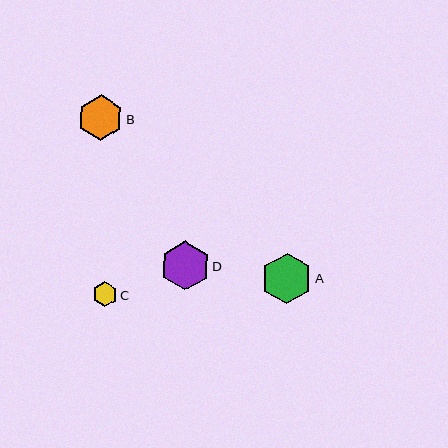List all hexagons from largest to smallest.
From largest to smallest: A, D, B, C.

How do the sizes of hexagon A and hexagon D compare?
Hexagon A and hexagon D are approximately the same size.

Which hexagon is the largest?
Hexagon A is the largest with a size of approximately 50 pixels.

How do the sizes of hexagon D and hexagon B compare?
Hexagon D and hexagon B are approximately the same size.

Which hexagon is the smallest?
Hexagon C is the smallest with a size of approximately 25 pixels.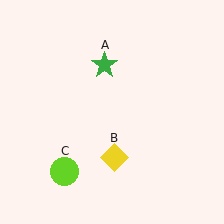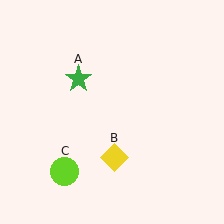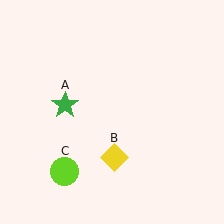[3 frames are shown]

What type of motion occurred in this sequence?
The green star (object A) rotated counterclockwise around the center of the scene.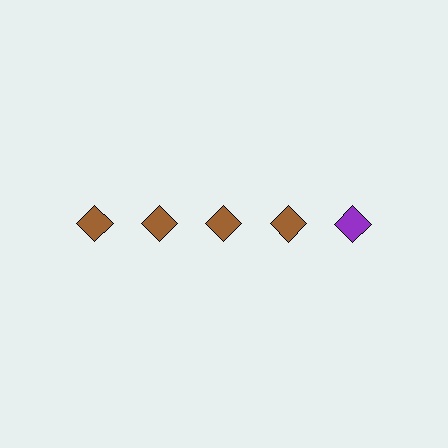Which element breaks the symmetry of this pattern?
The purple diamond in the top row, rightmost column breaks the symmetry. All other shapes are brown diamonds.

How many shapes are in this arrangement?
There are 5 shapes arranged in a grid pattern.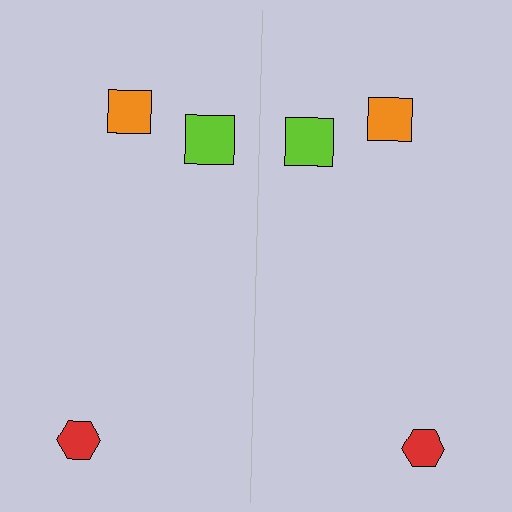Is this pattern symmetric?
Yes, this pattern has bilateral (reflection) symmetry.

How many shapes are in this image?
There are 6 shapes in this image.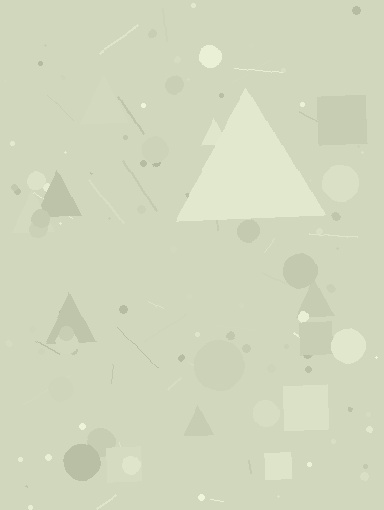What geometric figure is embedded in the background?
A triangle is embedded in the background.